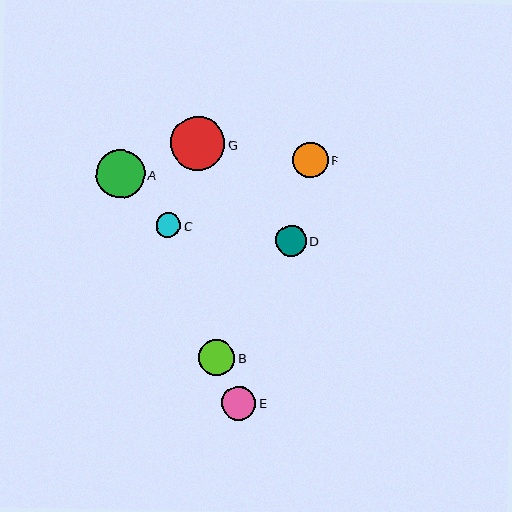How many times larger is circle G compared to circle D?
Circle G is approximately 1.8 times the size of circle D.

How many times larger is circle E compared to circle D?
Circle E is approximately 1.1 times the size of circle D.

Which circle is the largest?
Circle G is the largest with a size of approximately 54 pixels.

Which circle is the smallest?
Circle C is the smallest with a size of approximately 24 pixels.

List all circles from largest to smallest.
From largest to smallest: G, A, B, F, E, D, C.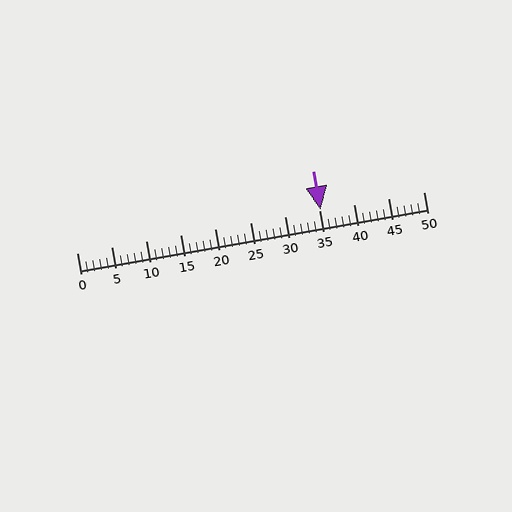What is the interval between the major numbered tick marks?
The major tick marks are spaced 5 units apart.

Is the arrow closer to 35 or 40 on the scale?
The arrow is closer to 35.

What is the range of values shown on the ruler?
The ruler shows values from 0 to 50.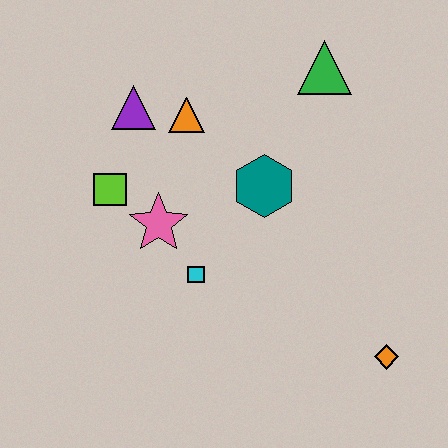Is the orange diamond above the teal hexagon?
No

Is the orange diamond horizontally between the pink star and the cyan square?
No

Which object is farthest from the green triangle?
The orange diamond is farthest from the green triangle.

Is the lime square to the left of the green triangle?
Yes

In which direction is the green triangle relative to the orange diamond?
The green triangle is above the orange diamond.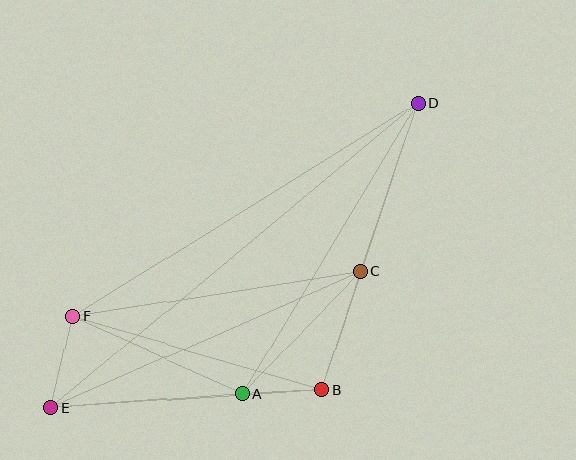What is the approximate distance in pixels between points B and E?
The distance between B and E is approximately 272 pixels.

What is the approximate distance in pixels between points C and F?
The distance between C and F is approximately 291 pixels.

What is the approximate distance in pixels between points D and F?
The distance between D and F is approximately 406 pixels.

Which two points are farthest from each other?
Points D and E are farthest from each other.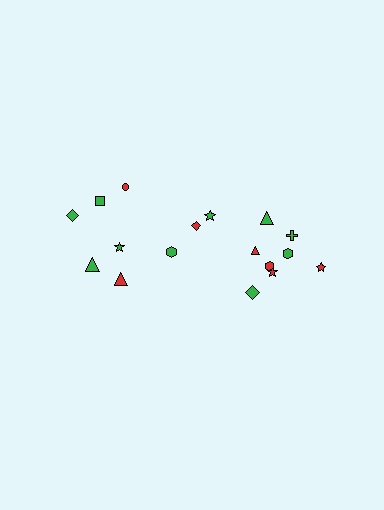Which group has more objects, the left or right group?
The right group.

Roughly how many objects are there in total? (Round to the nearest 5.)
Roughly 15 objects in total.